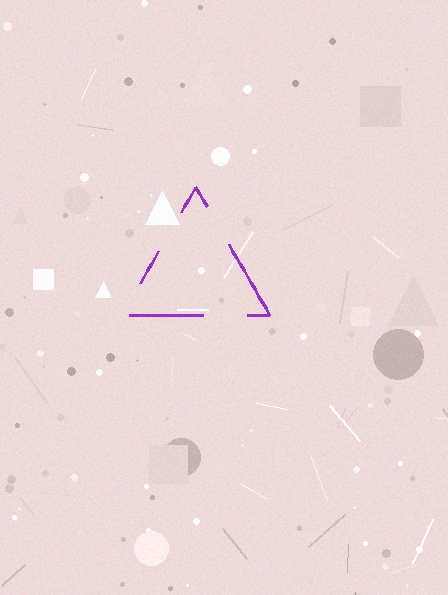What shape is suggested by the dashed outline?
The dashed outline suggests a triangle.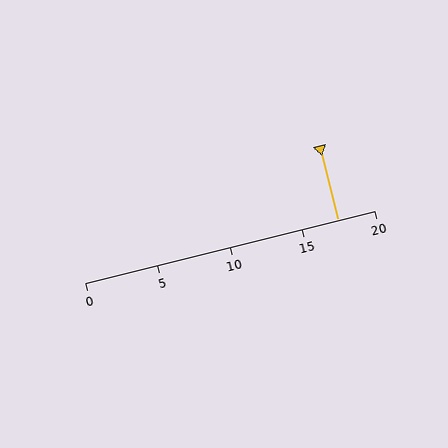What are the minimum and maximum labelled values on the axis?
The axis runs from 0 to 20.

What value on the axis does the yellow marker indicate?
The marker indicates approximately 17.5.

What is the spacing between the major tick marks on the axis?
The major ticks are spaced 5 apart.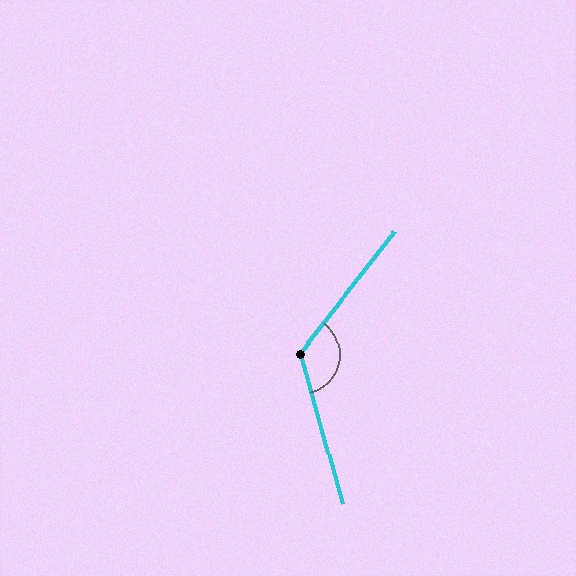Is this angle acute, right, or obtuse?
It is obtuse.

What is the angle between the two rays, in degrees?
Approximately 127 degrees.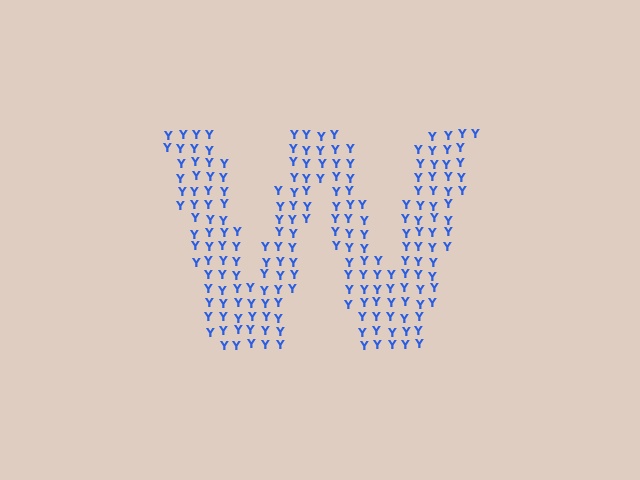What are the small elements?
The small elements are letter Y's.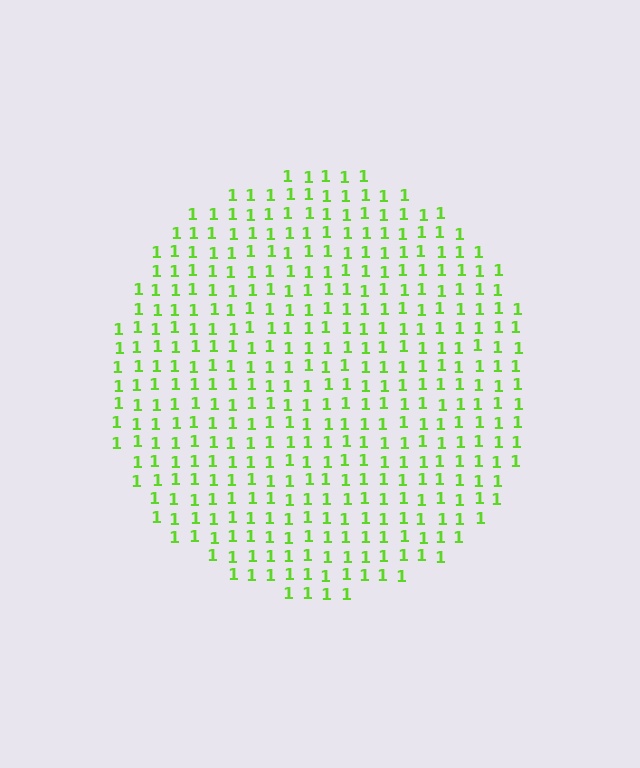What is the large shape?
The large shape is a circle.